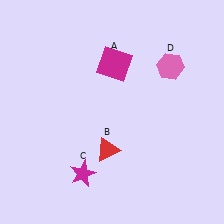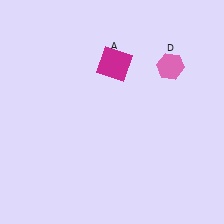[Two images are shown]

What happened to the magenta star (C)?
The magenta star (C) was removed in Image 2. It was in the bottom-left area of Image 1.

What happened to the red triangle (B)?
The red triangle (B) was removed in Image 2. It was in the bottom-left area of Image 1.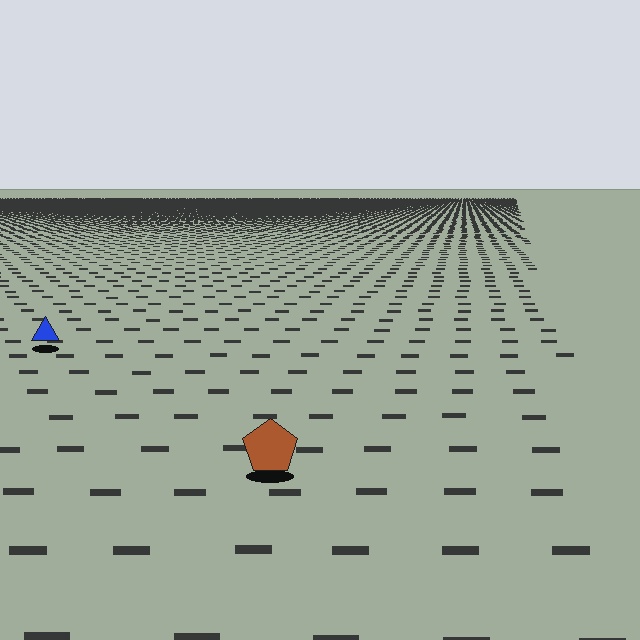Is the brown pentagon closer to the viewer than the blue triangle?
Yes. The brown pentagon is closer — you can tell from the texture gradient: the ground texture is coarser near it.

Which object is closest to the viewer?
The brown pentagon is closest. The texture marks near it are larger and more spread out.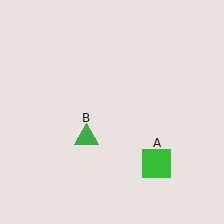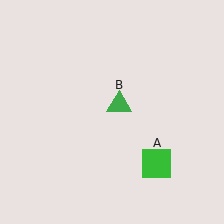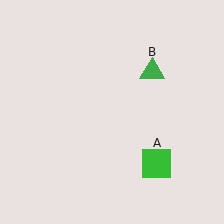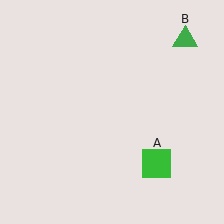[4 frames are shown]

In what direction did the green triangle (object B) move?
The green triangle (object B) moved up and to the right.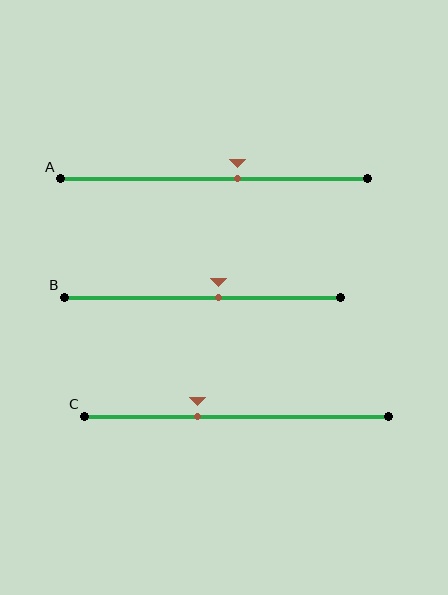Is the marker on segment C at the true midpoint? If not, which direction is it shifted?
No, the marker on segment C is shifted to the left by about 13% of the segment length.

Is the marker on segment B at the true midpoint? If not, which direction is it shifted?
No, the marker on segment B is shifted to the right by about 6% of the segment length.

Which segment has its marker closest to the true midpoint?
Segment B has its marker closest to the true midpoint.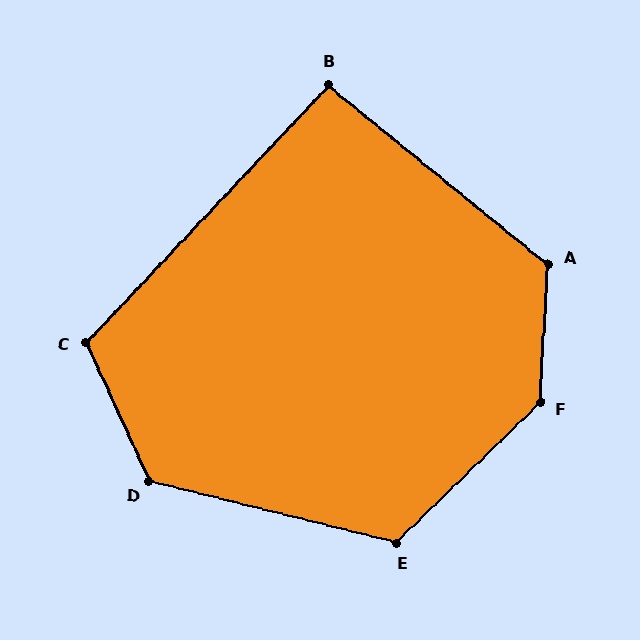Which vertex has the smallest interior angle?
B, at approximately 94 degrees.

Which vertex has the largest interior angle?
F, at approximately 138 degrees.